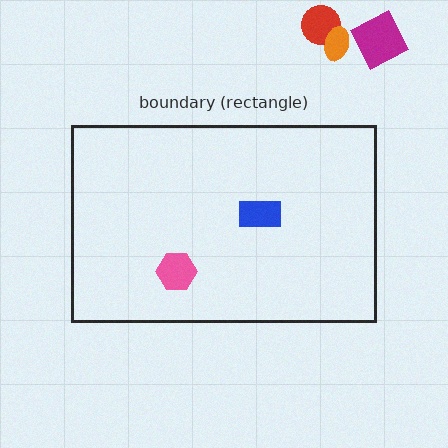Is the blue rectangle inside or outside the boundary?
Inside.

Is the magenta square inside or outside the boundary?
Outside.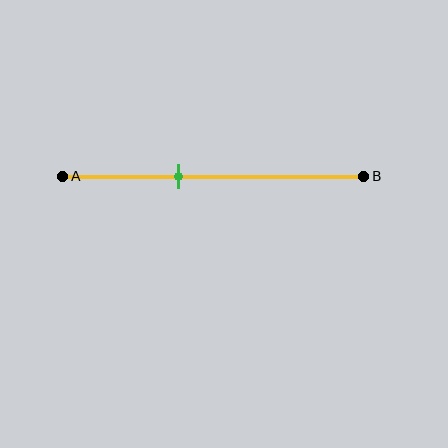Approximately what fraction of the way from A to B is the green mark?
The green mark is approximately 40% of the way from A to B.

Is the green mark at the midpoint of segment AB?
No, the mark is at about 40% from A, not at the 50% midpoint.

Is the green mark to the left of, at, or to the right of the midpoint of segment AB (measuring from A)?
The green mark is to the left of the midpoint of segment AB.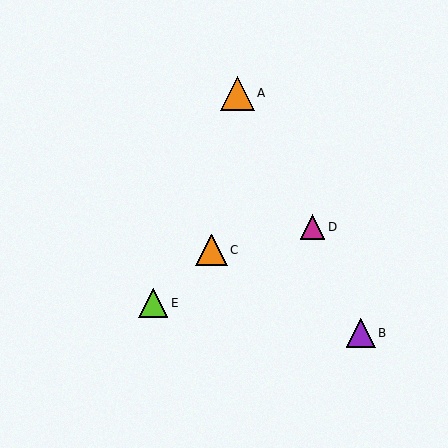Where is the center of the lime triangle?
The center of the lime triangle is at (153, 303).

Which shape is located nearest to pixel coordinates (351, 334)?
The purple triangle (labeled B) at (361, 333) is nearest to that location.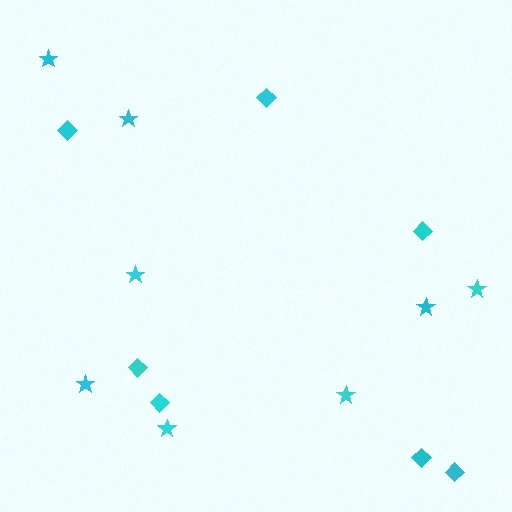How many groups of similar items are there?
There are 2 groups: one group of diamonds (7) and one group of stars (8).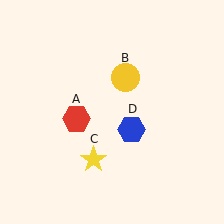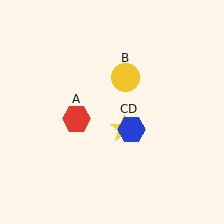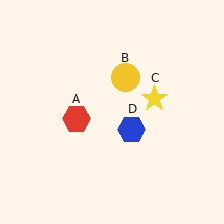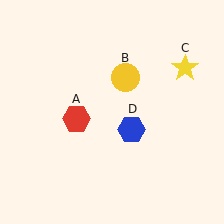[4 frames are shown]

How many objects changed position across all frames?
1 object changed position: yellow star (object C).